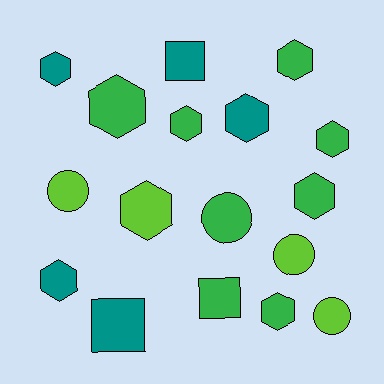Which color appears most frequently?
Green, with 8 objects.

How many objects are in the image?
There are 17 objects.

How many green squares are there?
There is 1 green square.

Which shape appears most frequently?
Hexagon, with 10 objects.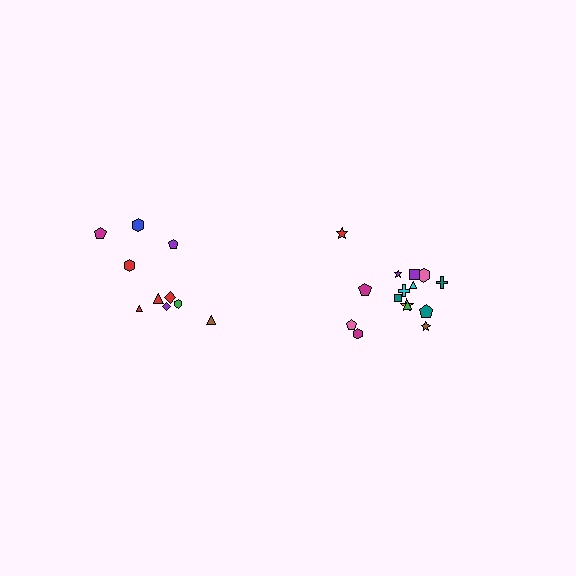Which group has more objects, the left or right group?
The right group.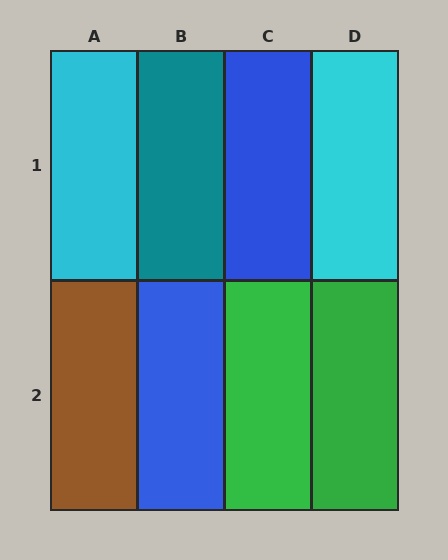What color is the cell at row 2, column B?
Blue.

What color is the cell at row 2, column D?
Green.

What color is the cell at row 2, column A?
Brown.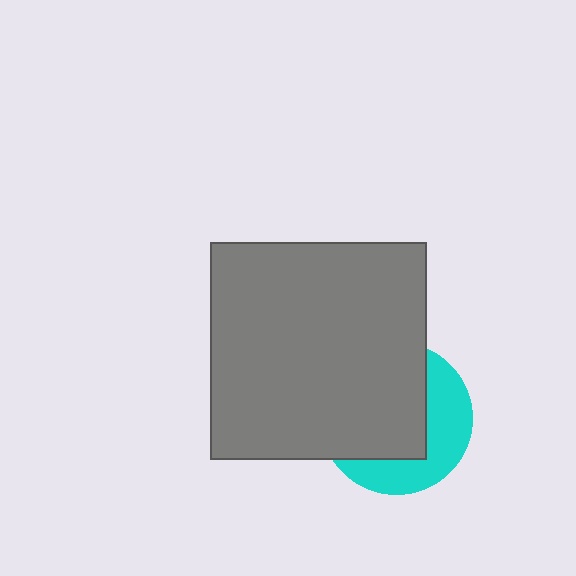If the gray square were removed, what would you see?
You would see the complete cyan circle.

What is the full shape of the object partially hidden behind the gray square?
The partially hidden object is a cyan circle.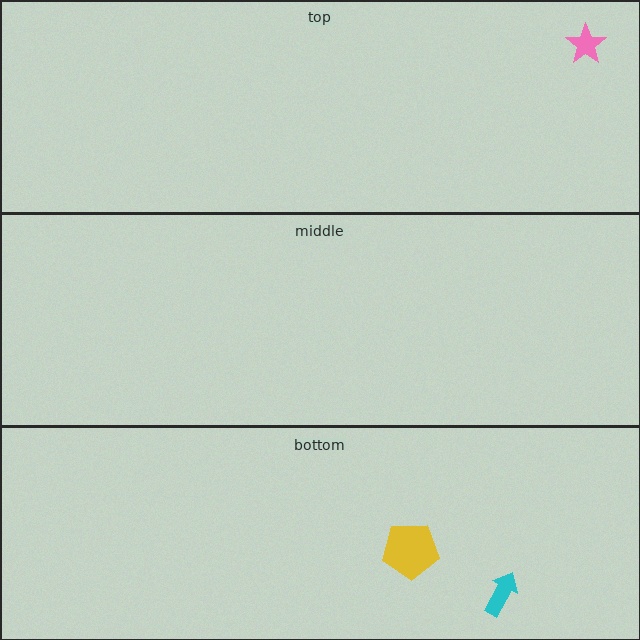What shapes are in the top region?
The pink star.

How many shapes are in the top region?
1.